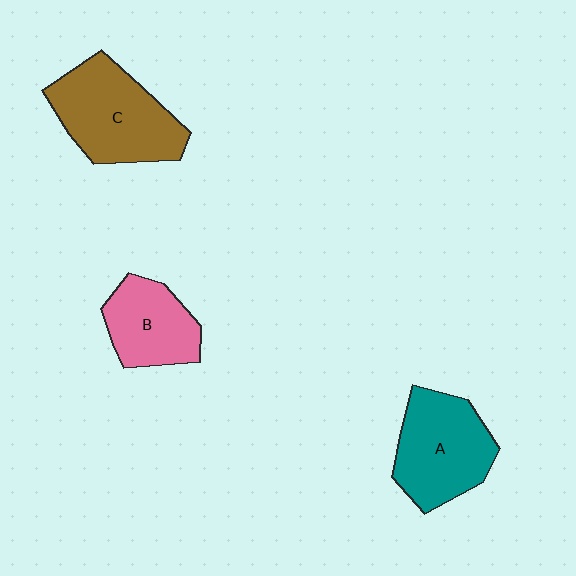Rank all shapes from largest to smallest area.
From largest to smallest: C (brown), A (teal), B (pink).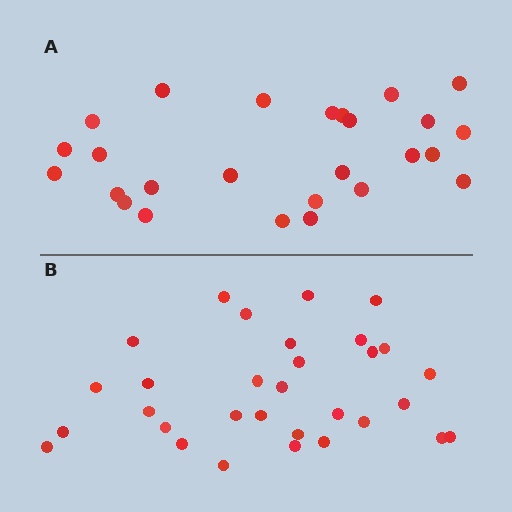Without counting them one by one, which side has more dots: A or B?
Region B (the bottom region) has more dots.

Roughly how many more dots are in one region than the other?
Region B has about 5 more dots than region A.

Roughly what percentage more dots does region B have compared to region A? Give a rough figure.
About 20% more.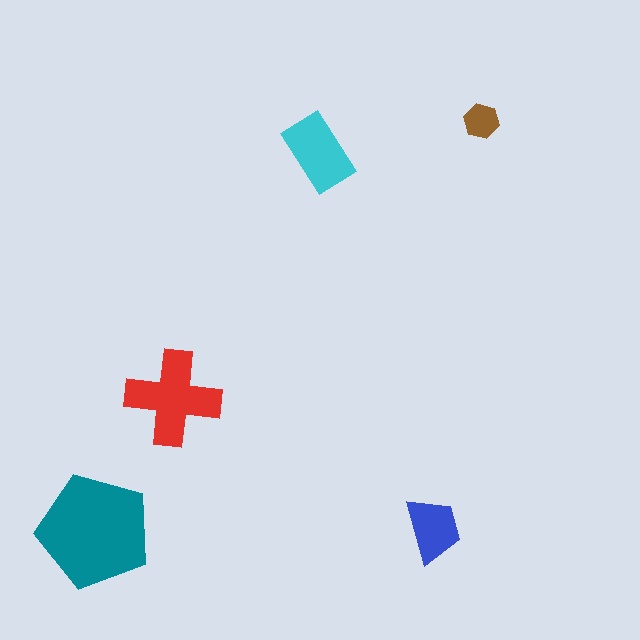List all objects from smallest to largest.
The brown hexagon, the blue trapezoid, the cyan rectangle, the red cross, the teal pentagon.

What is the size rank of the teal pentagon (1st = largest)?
1st.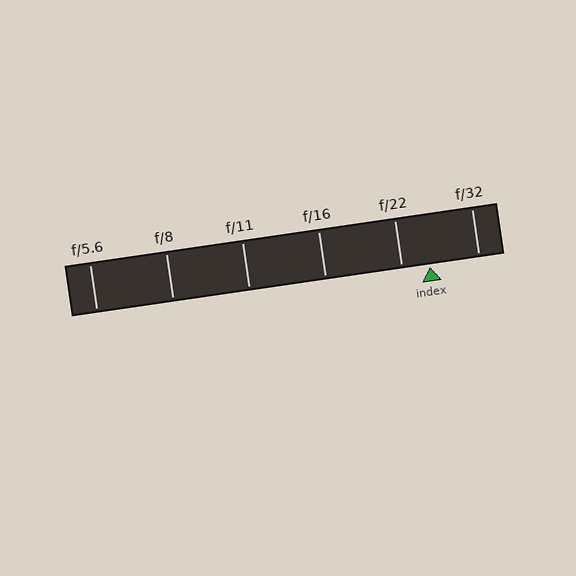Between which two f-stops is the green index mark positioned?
The index mark is between f/22 and f/32.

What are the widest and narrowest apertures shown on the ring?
The widest aperture shown is f/5.6 and the narrowest is f/32.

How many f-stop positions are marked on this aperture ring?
There are 6 f-stop positions marked.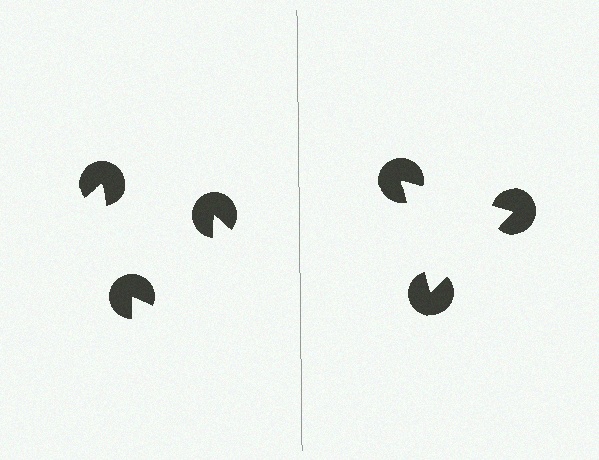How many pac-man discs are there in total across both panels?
6 — 3 on each side.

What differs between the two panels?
The pac-man discs are positioned identically on both sides; only the wedge orientations differ. On the right they align to a triangle; on the left they are misaligned.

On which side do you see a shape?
An illusory triangle appears on the right side. On the left side the wedge cuts are rotated, so no coherent shape forms.